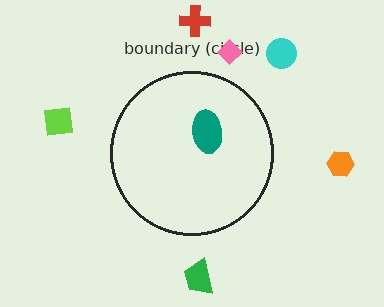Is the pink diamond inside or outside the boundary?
Outside.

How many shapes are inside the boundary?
1 inside, 6 outside.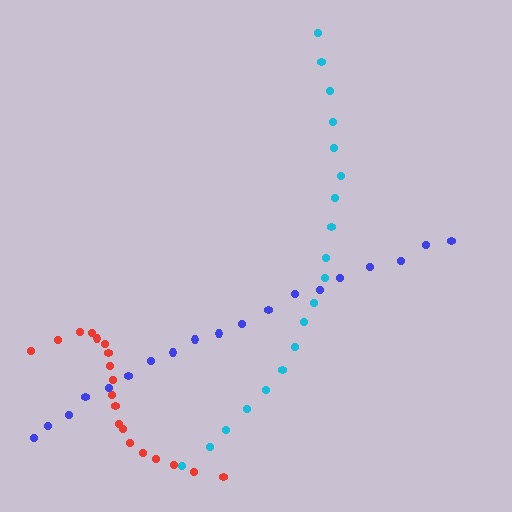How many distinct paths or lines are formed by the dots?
There are 3 distinct paths.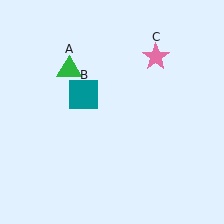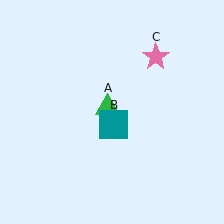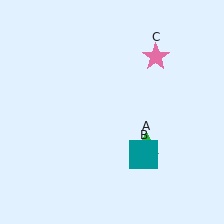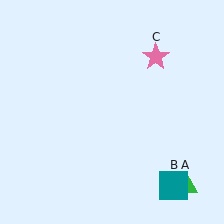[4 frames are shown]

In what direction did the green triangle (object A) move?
The green triangle (object A) moved down and to the right.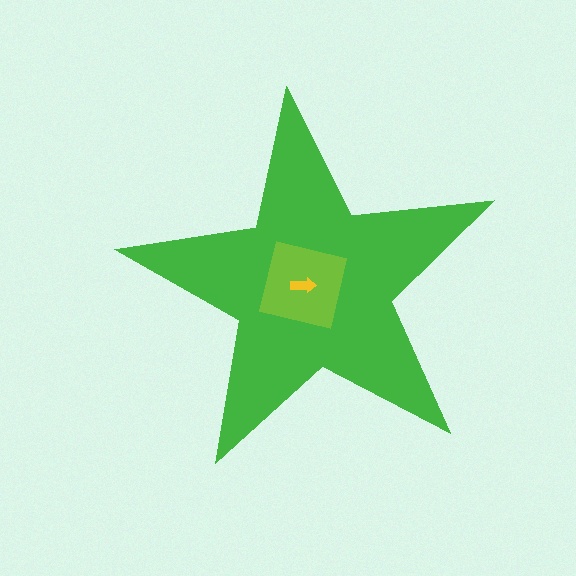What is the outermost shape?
The green star.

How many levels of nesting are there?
3.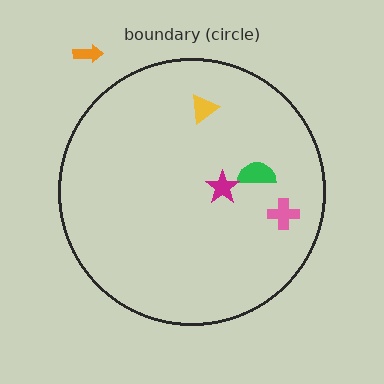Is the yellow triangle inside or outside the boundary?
Inside.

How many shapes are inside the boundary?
4 inside, 1 outside.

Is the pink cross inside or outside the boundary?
Inside.